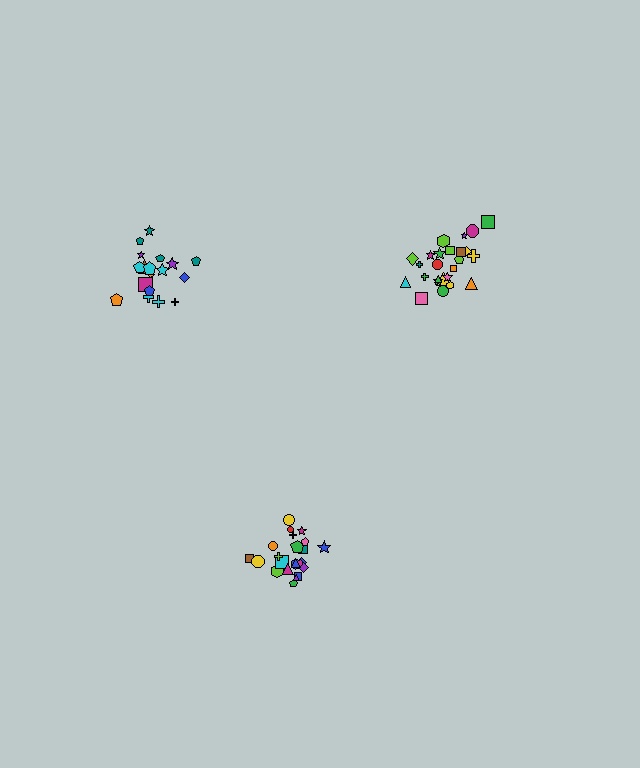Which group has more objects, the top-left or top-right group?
The top-right group.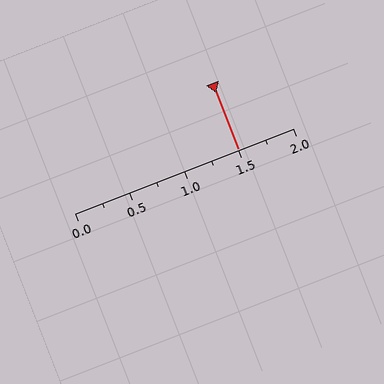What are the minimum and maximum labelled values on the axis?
The axis runs from 0.0 to 2.0.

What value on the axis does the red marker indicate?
The marker indicates approximately 1.5.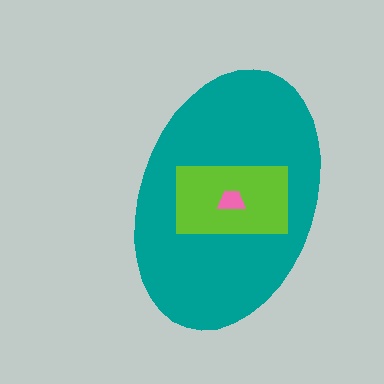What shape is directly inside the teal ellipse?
The lime rectangle.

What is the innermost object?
The pink trapezoid.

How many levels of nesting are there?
3.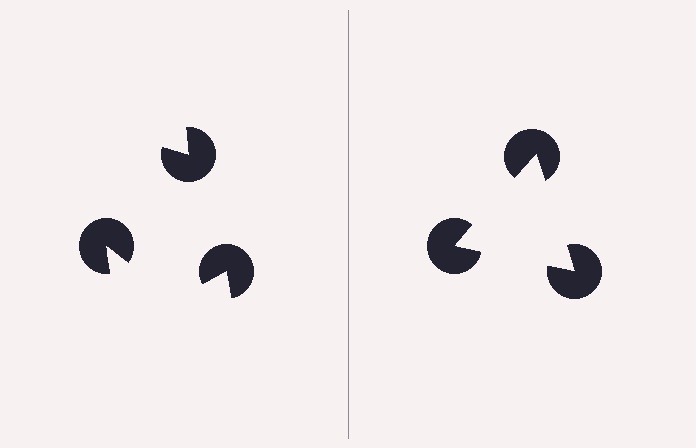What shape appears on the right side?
An illusory triangle.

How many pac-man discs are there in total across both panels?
6 — 3 on each side.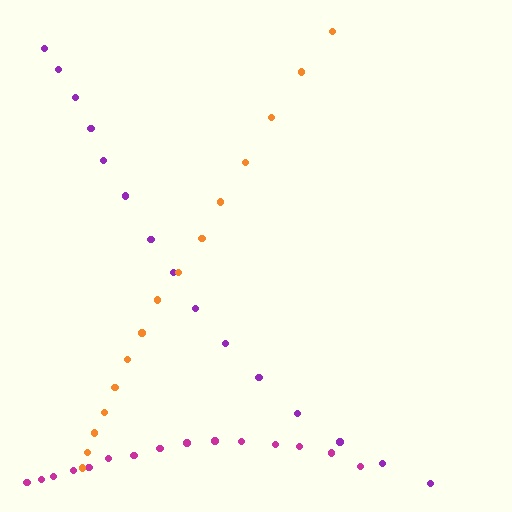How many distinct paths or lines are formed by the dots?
There are 3 distinct paths.